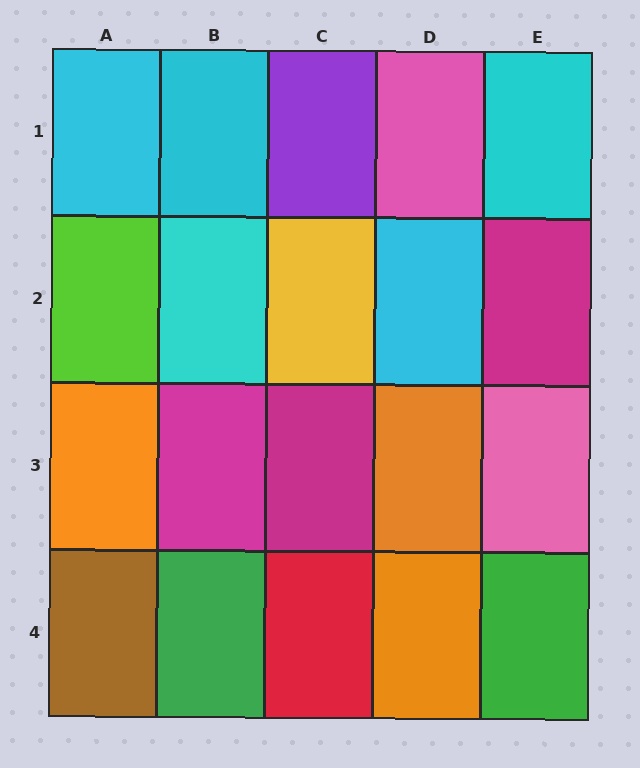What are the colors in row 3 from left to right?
Orange, magenta, magenta, orange, pink.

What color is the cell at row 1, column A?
Cyan.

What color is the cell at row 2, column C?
Yellow.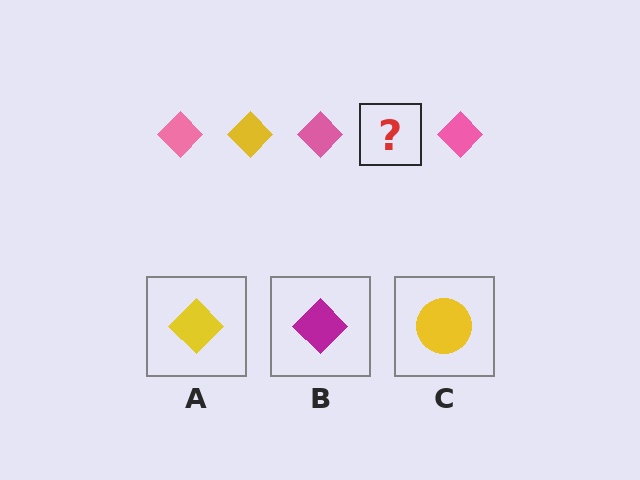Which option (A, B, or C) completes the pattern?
A.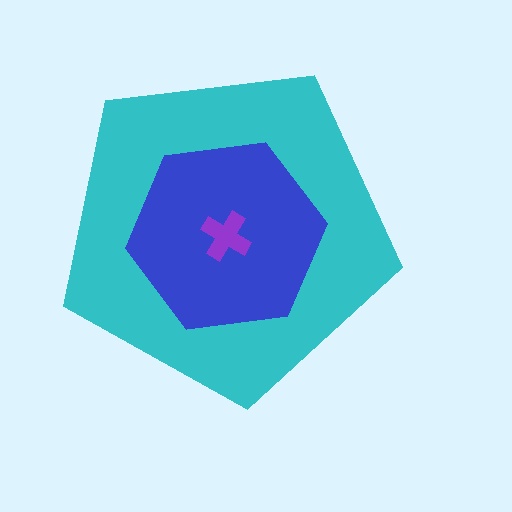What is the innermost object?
The purple cross.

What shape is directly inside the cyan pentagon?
The blue hexagon.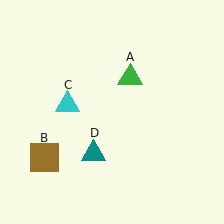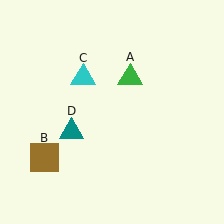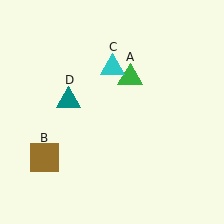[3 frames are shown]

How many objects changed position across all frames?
2 objects changed position: cyan triangle (object C), teal triangle (object D).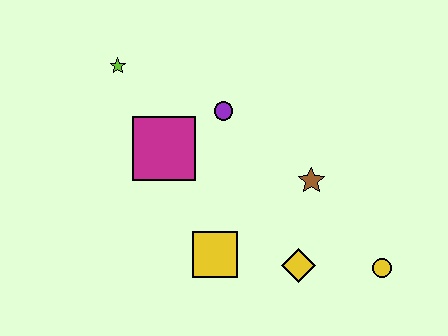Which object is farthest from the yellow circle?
The lime star is farthest from the yellow circle.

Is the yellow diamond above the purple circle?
No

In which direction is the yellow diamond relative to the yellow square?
The yellow diamond is to the right of the yellow square.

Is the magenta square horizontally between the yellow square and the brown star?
No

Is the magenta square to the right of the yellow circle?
No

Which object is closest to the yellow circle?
The yellow diamond is closest to the yellow circle.